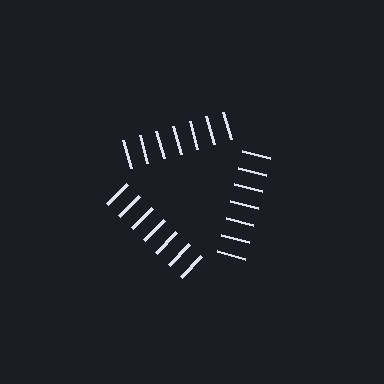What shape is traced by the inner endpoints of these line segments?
An illusory triangle — the line segments terminate on its edges but no continuous stroke is drawn.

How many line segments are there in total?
21 — 7 along each of the 3 edges.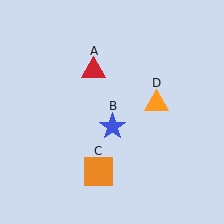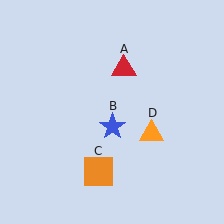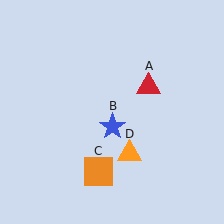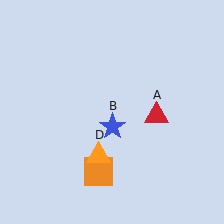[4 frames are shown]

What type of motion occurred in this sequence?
The red triangle (object A), orange triangle (object D) rotated clockwise around the center of the scene.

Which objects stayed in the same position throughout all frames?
Blue star (object B) and orange square (object C) remained stationary.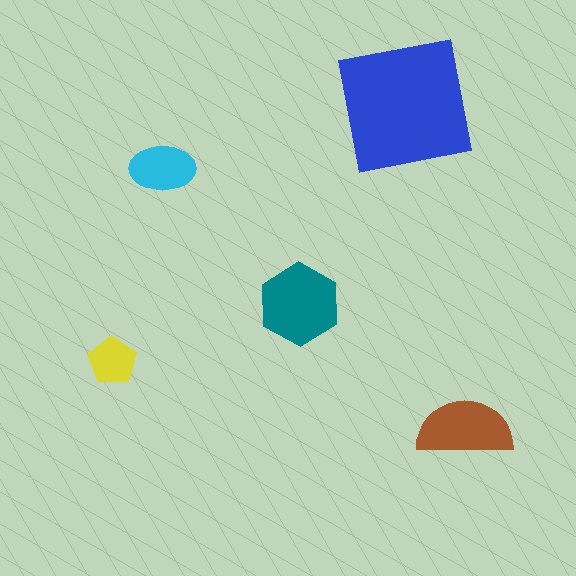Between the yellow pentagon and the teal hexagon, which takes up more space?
The teal hexagon.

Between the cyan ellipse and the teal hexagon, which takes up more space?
The teal hexagon.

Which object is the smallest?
The yellow pentagon.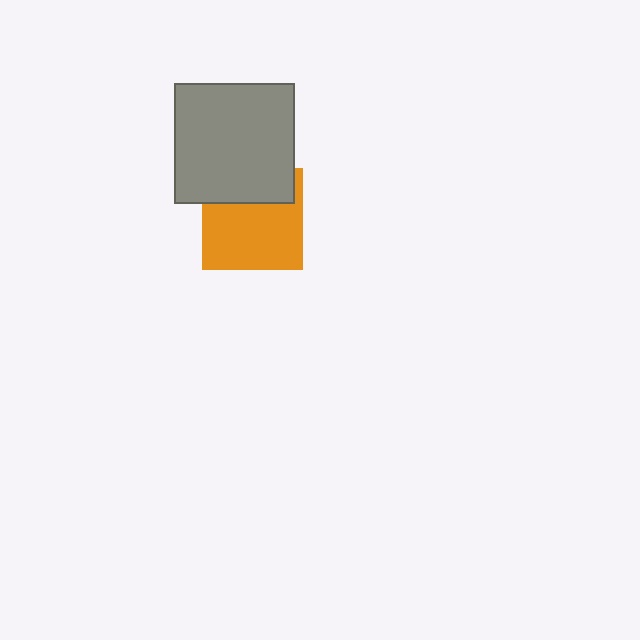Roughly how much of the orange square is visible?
Most of it is visible (roughly 67%).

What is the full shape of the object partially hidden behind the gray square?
The partially hidden object is an orange square.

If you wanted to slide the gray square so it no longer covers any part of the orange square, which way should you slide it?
Slide it up — that is the most direct way to separate the two shapes.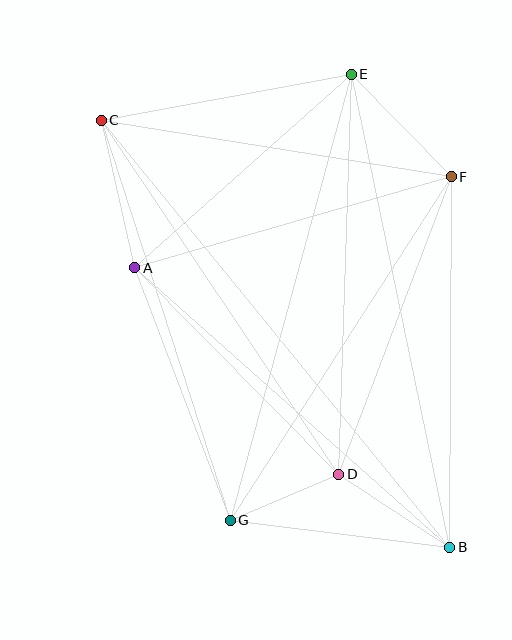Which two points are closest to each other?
Points D and G are closest to each other.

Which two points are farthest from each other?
Points B and C are farthest from each other.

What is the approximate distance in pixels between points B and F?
The distance between B and F is approximately 370 pixels.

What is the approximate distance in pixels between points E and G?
The distance between E and G is approximately 462 pixels.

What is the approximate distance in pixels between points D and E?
The distance between D and E is approximately 400 pixels.